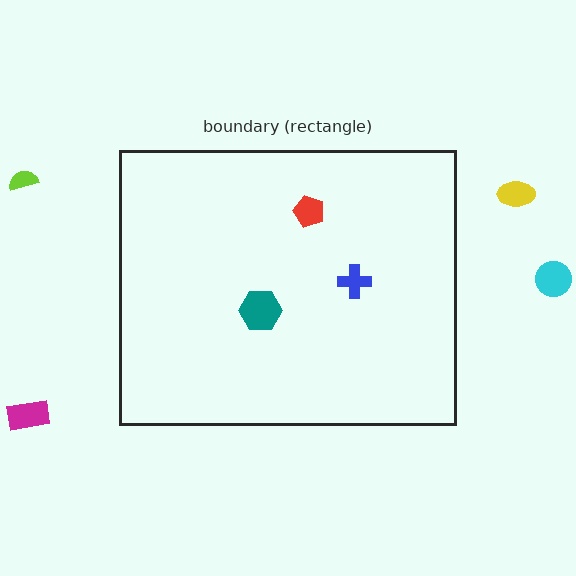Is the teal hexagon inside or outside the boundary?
Inside.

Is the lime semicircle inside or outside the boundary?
Outside.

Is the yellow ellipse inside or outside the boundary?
Outside.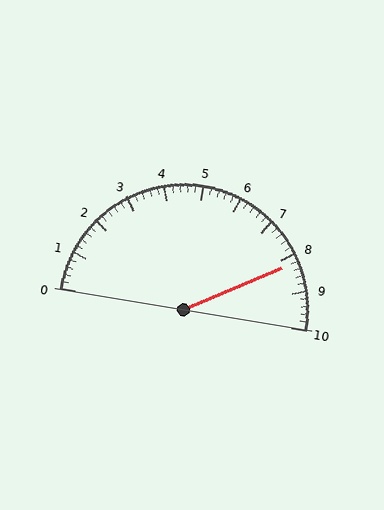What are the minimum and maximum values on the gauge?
The gauge ranges from 0 to 10.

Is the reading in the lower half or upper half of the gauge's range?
The reading is in the upper half of the range (0 to 10).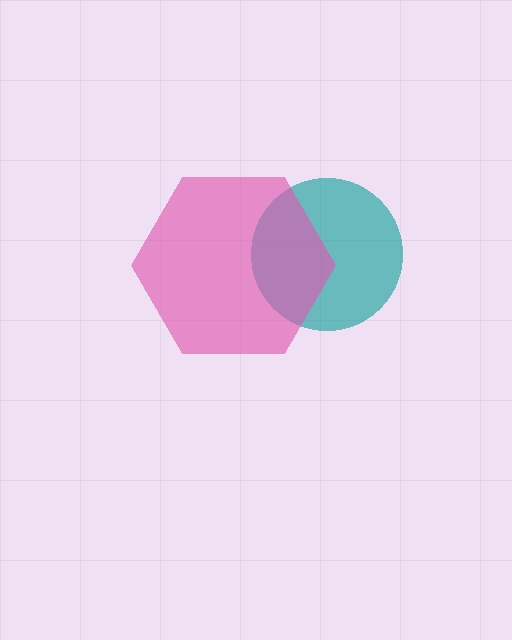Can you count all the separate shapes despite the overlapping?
Yes, there are 2 separate shapes.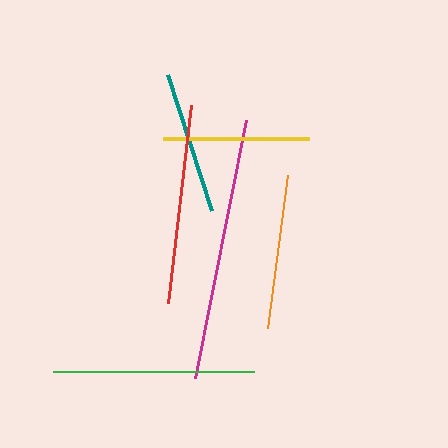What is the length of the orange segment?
The orange segment is approximately 154 pixels long.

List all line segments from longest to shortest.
From longest to shortest: magenta, green, red, orange, yellow, teal.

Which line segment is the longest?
The magenta line is the longest at approximately 263 pixels.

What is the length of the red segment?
The red segment is approximately 200 pixels long.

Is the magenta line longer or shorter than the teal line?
The magenta line is longer than the teal line.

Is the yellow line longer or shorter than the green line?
The green line is longer than the yellow line.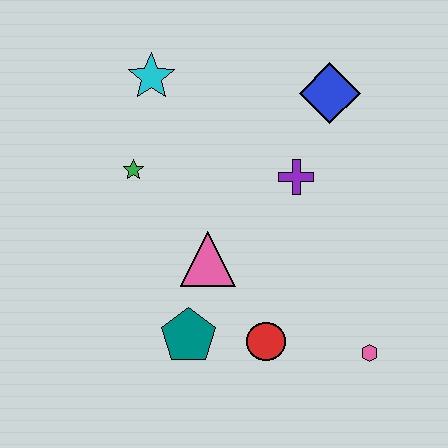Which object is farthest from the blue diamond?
The teal pentagon is farthest from the blue diamond.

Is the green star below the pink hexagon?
No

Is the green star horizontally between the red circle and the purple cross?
No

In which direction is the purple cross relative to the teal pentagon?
The purple cross is above the teal pentagon.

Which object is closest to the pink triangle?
The teal pentagon is closest to the pink triangle.